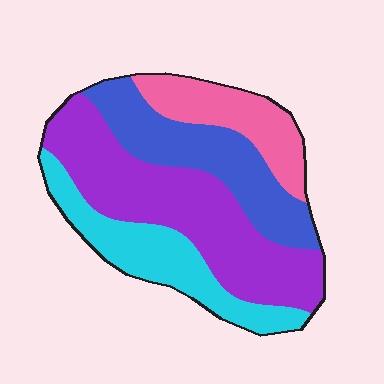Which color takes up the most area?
Purple, at roughly 40%.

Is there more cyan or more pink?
Cyan.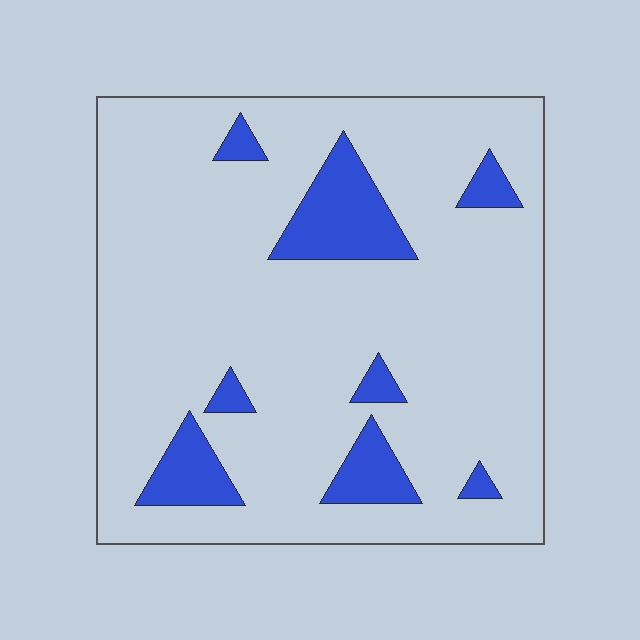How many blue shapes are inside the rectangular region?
8.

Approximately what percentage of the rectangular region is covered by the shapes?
Approximately 15%.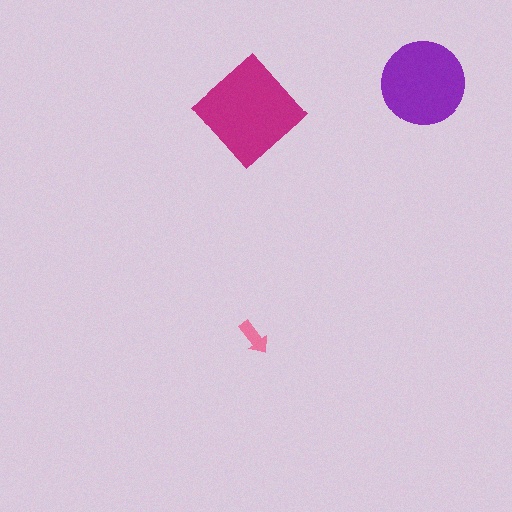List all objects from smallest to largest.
The pink arrow, the purple circle, the magenta diamond.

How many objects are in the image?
There are 3 objects in the image.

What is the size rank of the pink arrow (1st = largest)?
3rd.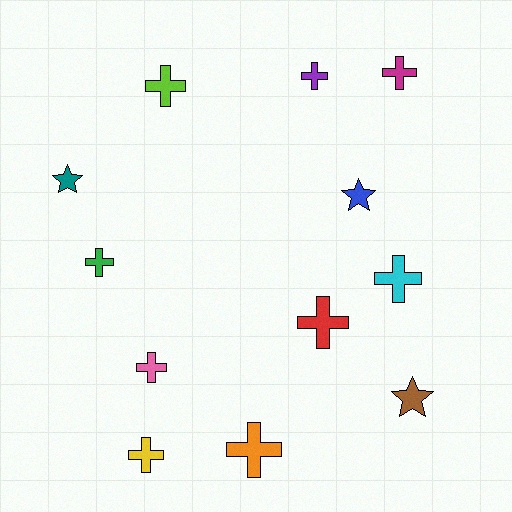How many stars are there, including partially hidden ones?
There are 3 stars.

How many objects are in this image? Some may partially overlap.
There are 12 objects.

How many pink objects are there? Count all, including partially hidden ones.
There is 1 pink object.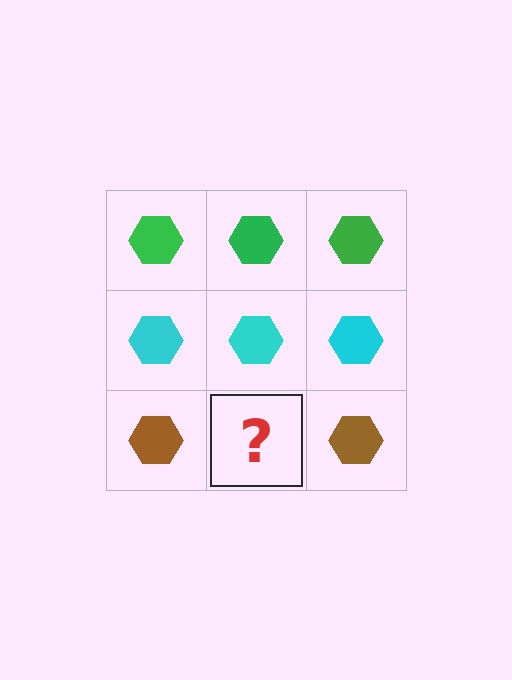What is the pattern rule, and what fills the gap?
The rule is that each row has a consistent color. The gap should be filled with a brown hexagon.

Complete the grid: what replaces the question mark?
The question mark should be replaced with a brown hexagon.